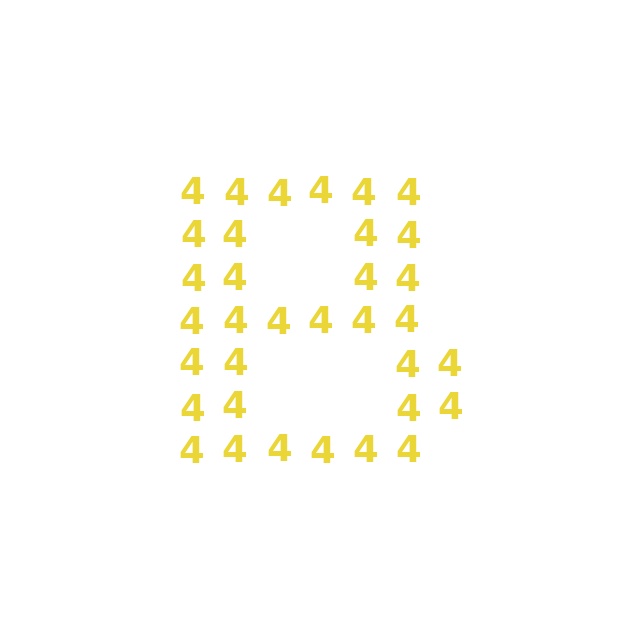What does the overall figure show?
The overall figure shows the letter B.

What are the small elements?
The small elements are digit 4's.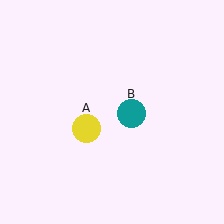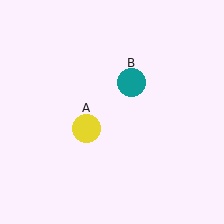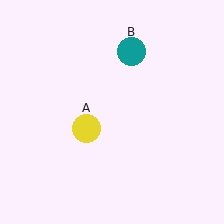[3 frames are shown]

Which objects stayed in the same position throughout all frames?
Yellow circle (object A) remained stationary.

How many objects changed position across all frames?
1 object changed position: teal circle (object B).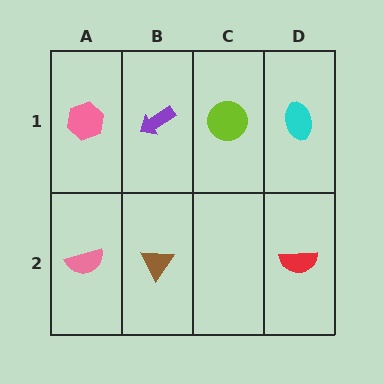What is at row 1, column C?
A lime circle.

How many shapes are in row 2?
3 shapes.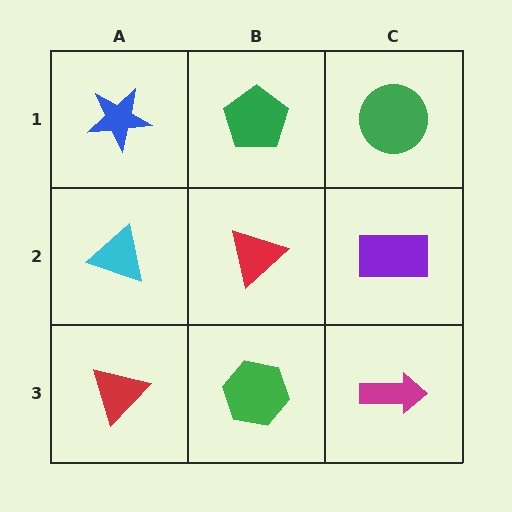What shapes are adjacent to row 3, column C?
A purple rectangle (row 2, column C), a green hexagon (row 3, column B).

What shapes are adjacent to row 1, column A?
A cyan triangle (row 2, column A), a green pentagon (row 1, column B).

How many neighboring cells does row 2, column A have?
3.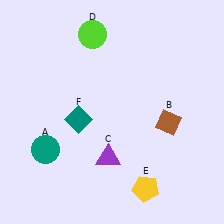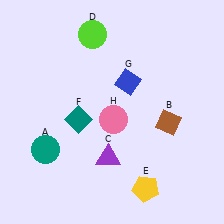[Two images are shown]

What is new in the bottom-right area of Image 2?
A pink circle (H) was added in the bottom-right area of Image 2.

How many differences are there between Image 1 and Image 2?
There are 2 differences between the two images.